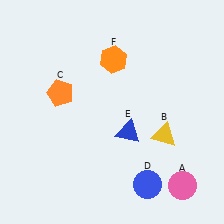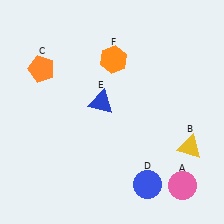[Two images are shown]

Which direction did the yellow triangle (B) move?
The yellow triangle (B) moved right.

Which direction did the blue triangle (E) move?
The blue triangle (E) moved up.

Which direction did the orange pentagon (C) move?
The orange pentagon (C) moved up.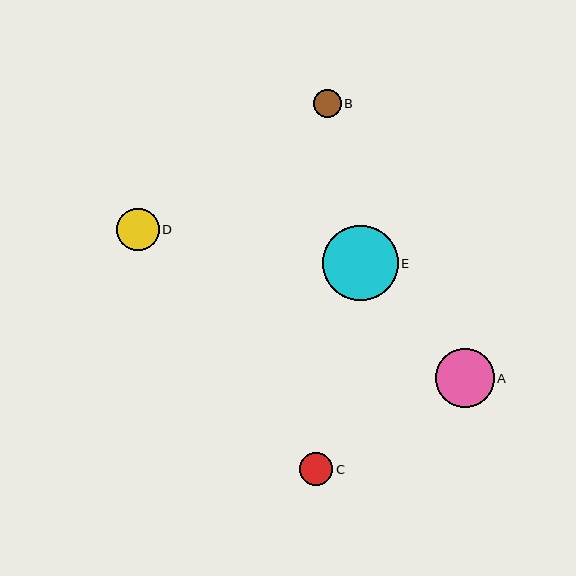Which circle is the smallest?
Circle B is the smallest with a size of approximately 28 pixels.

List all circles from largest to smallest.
From largest to smallest: E, A, D, C, B.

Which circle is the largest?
Circle E is the largest with a size of approximately 76 pixels.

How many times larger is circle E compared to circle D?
Circle E is approximately 1.8 times the size of circle D.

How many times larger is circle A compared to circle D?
Circle A is approximately 1.4 times the size of circle D.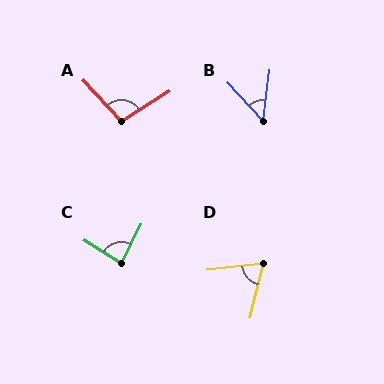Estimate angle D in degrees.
Approximately 69 degrees.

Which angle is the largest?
A, at approximately 100 degrees.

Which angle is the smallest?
B, at approximately 50 degrees.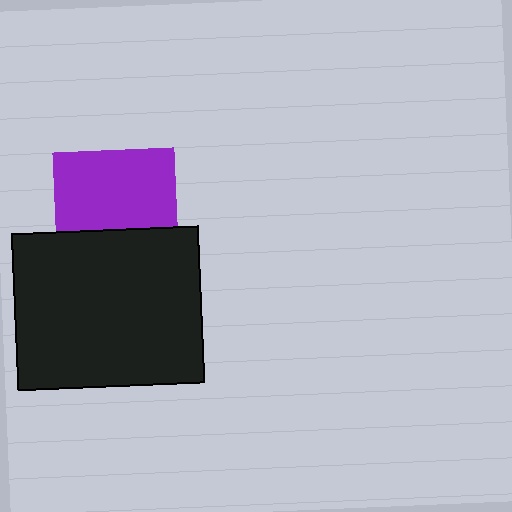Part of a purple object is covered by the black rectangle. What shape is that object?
It is a square.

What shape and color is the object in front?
The object in front is a black rectangle.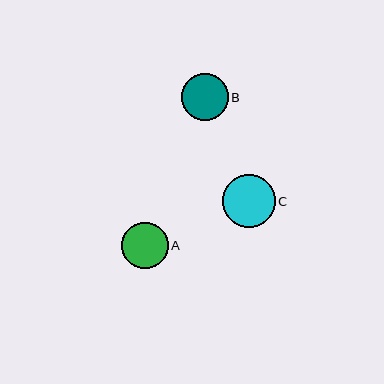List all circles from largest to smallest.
From largest to smallest: C, A, B.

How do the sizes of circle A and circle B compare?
Circle A and circle B are approximately the same size.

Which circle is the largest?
Circle C is the largest with a size of approximately 53 pixels.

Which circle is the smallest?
Circle B is the smallest with a size of approximately 47 pixels.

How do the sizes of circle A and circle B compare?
Circle A and circle B are approximately the same size.